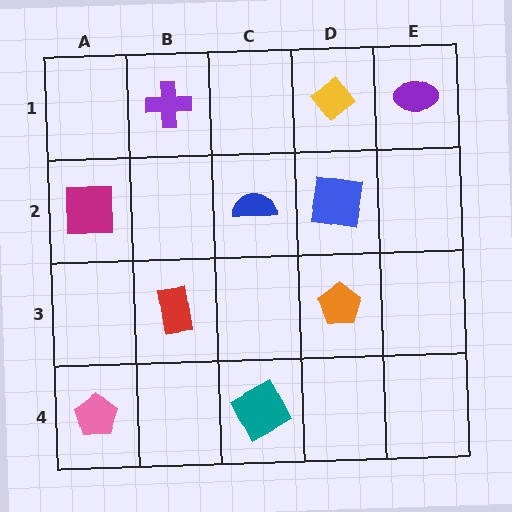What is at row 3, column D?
An orange pentagon.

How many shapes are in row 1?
3 shapes.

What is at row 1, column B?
A purple cross.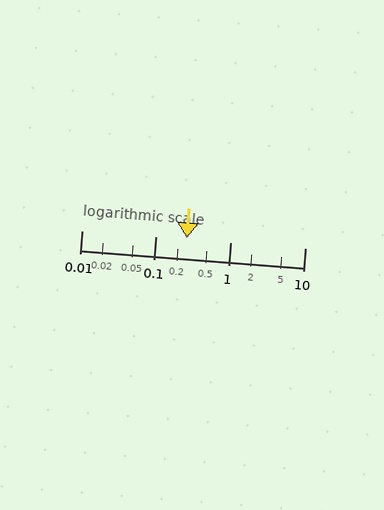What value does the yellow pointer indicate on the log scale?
The pointer indicates approximately 0.26.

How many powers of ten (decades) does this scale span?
The scale spans 3 decades, from 0.01 to 10.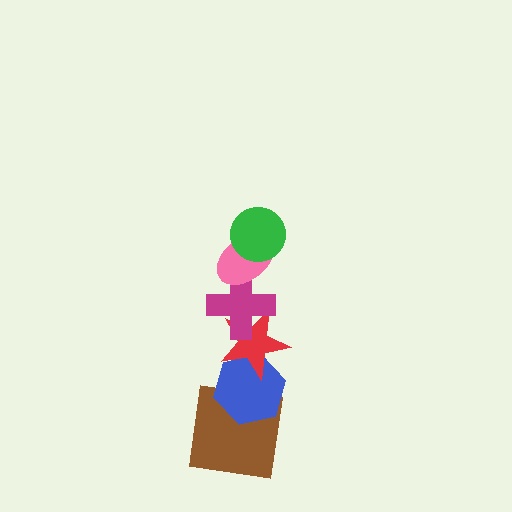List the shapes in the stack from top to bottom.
From top to bottom: the green circle, the pink ellipse, the magenta cross, the red star, the blue hexagon, the brown square.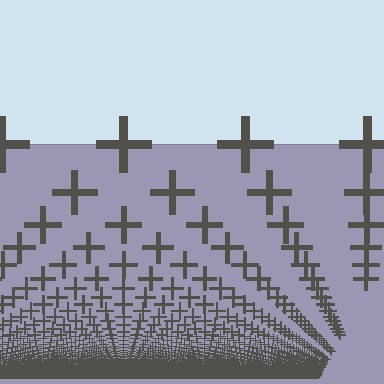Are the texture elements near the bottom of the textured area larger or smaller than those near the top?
Smaller. The gradient is inverted — elements near the bottom are smaller and denser.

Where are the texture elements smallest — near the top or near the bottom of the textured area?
Near the bottom.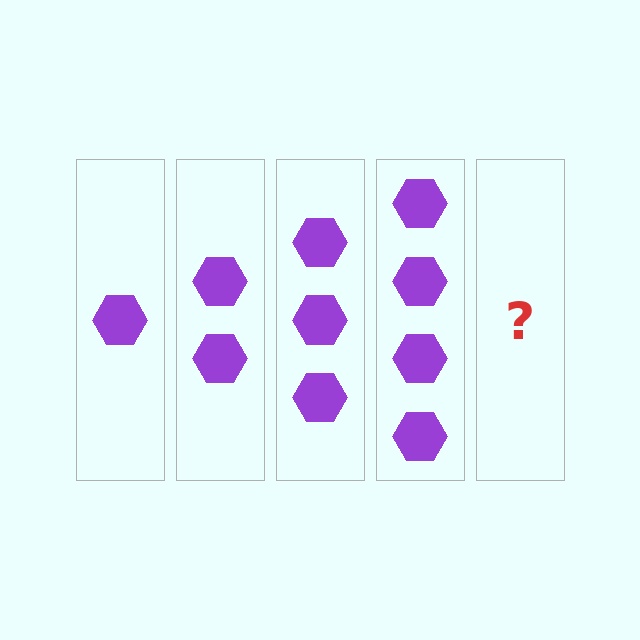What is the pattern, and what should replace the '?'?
The pattern is that each step adds one more hexagon. The '?' should be 5 hexagons.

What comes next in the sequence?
The next element should be 5 hexagons.